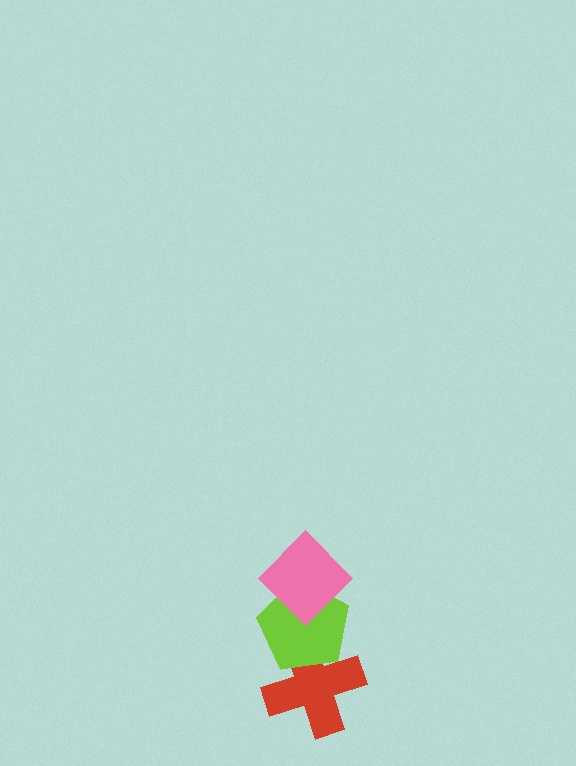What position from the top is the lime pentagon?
The lime pentagon is 2nd from the top.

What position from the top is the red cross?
The red cross is 3rd from the top.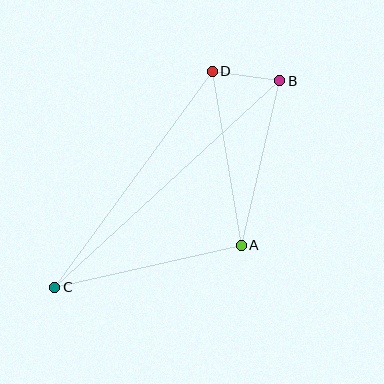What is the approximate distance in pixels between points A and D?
The distance between A and D is approximately 176 pixels.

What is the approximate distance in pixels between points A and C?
The distance between A and C is approximately 191 pixels.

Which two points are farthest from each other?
Points B and C are farthest from each other.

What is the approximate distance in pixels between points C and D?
The distance between C and D is approximately 267 pixels.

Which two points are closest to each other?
Points B and D are closest to each other.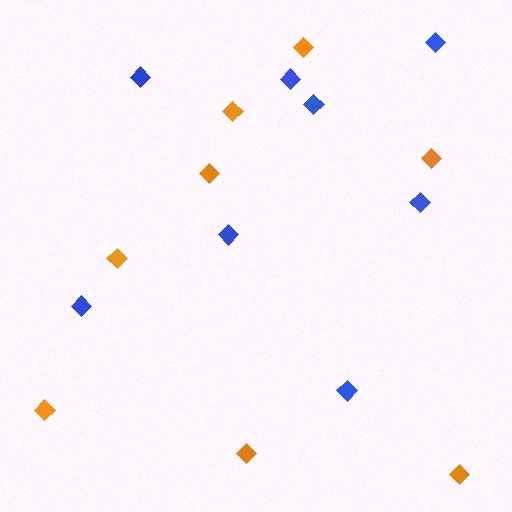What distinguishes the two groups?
There are 2 groups: one group of orange diamonds (8) and one group of blue diamonds (8).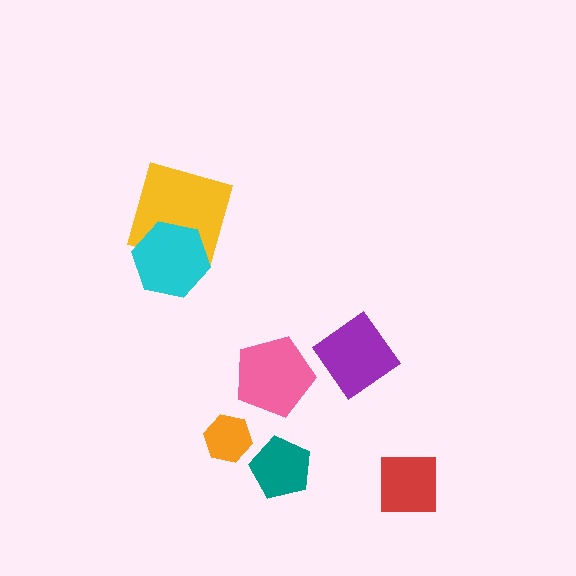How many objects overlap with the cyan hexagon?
1 object overlaps with the cyan hexagon.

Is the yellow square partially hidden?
Yes, it is partially covered by another shape.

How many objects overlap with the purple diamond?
0 objects overlap with the purple diamond.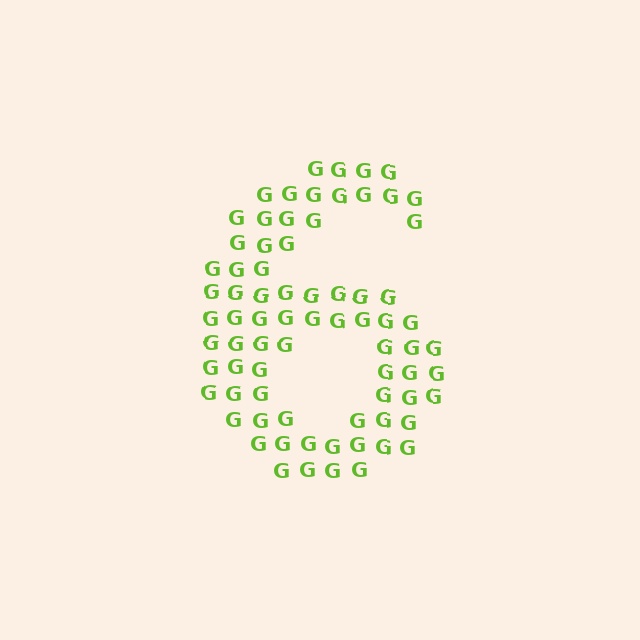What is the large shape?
The large shape is the digit 6.